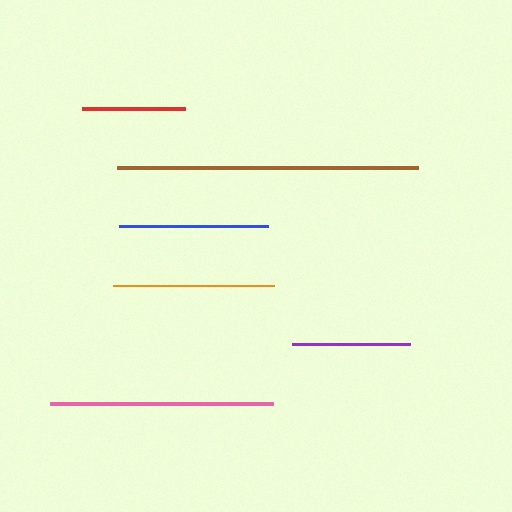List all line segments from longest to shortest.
From longest to shortest: brown, pink, orange, blue, purple, red.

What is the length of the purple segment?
The purple segment is approximately 118 pixels long.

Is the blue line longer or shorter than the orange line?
The orange line is longer than the blue line.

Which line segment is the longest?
The brown line is the longest at approximately 301 pixels.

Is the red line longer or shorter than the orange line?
The orange line is longer than the red line.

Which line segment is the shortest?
The red line is the shortest at approximately 103 pixels.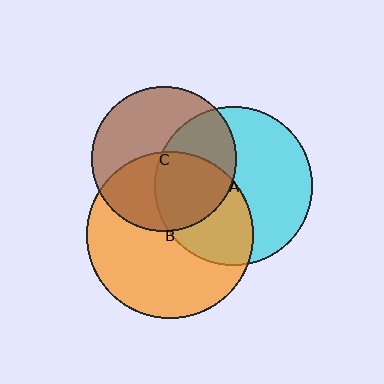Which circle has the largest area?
Circle B (orange).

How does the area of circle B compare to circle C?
Approximately 1.3 times.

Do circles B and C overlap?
Yes.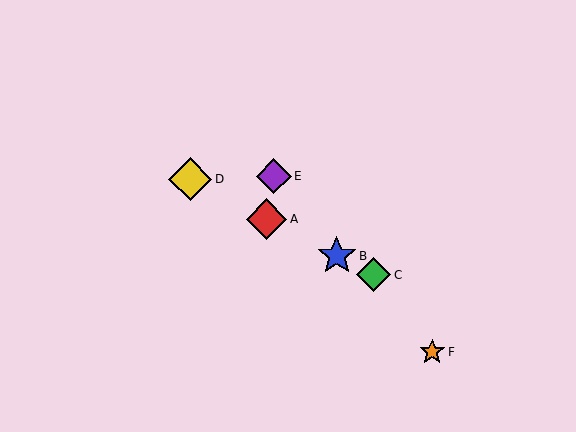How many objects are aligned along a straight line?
4 objects (A, B, C, D) are aligned along a straight line.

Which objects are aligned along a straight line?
Objects A, B, C, D are aligned along a straight line.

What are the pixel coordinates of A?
Object A is at (267, 219).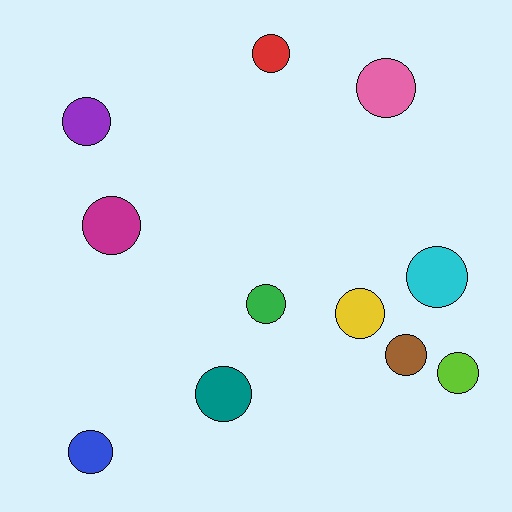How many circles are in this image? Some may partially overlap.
There are 11 circles.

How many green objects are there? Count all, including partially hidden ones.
There is 1 green object.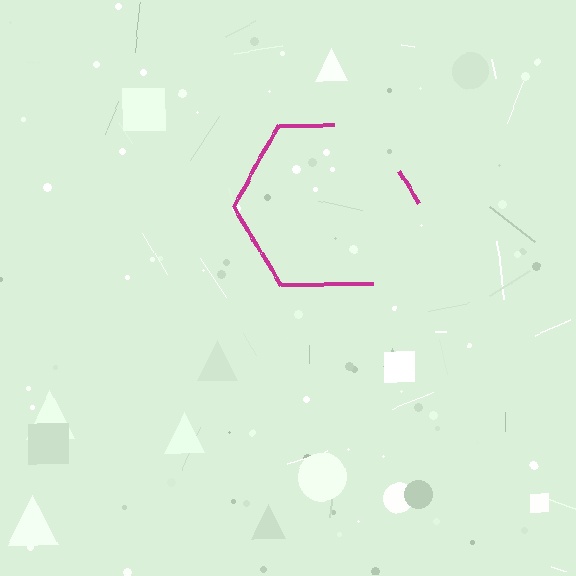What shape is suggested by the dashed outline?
The dashed outline suggests a hexagon.